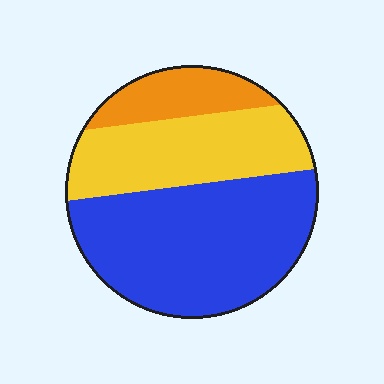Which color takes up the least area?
Orange, at roughly 15%.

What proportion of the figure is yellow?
Yellow covers around 30% of the figure.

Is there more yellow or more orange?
Yellow.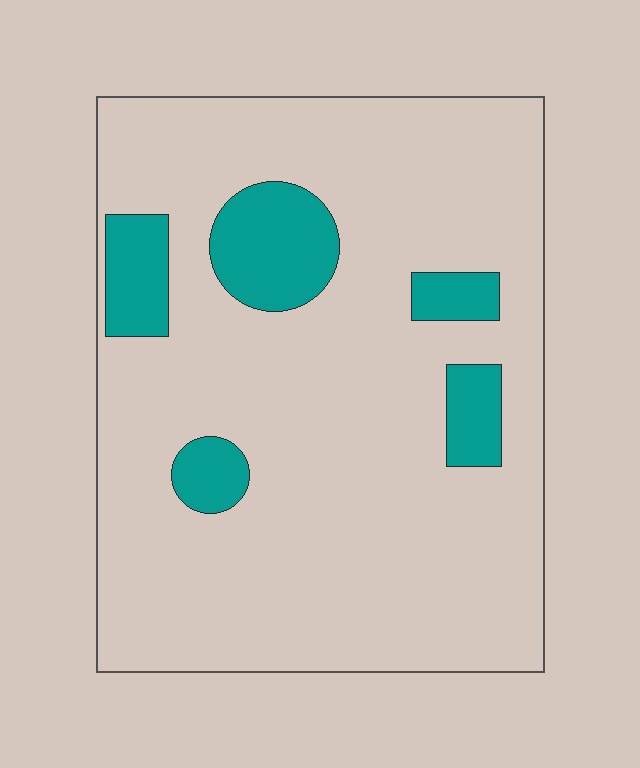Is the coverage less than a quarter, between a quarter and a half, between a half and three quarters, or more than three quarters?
Less than a quarter.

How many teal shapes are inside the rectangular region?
5.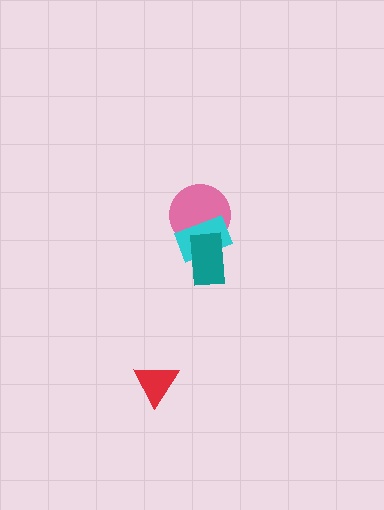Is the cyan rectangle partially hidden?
Yes, it is partially covered by another shape.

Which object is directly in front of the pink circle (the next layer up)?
The cyan rectangle is directly in front of the pink circle.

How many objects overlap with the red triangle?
0 objects overlap with the red triangle.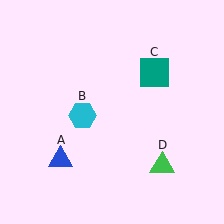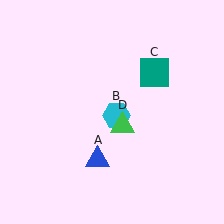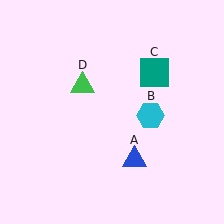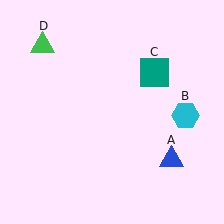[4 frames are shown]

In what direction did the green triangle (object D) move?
The green triangle (object D) moved up and to the left.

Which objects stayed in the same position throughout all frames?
Teal square (object C) remained stationary.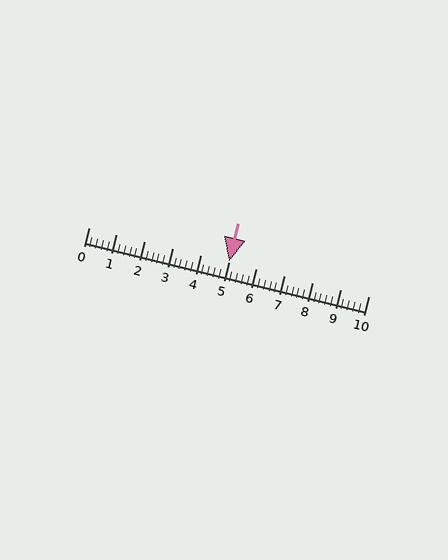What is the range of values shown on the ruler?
The ruler shows values from 0 to 10.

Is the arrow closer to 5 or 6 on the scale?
The arrow is closer to 5.